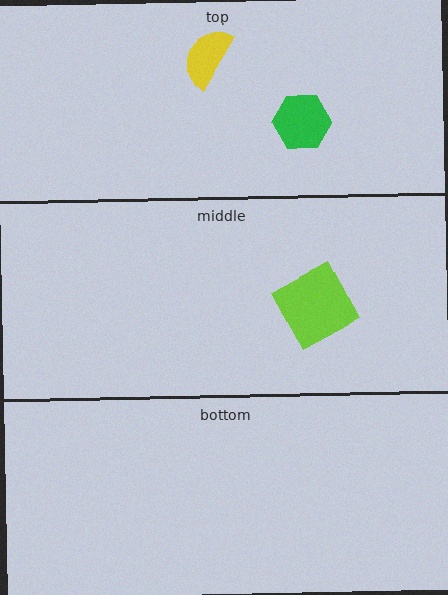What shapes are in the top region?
The yellow semicircle, the green hexagon.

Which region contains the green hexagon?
The top region.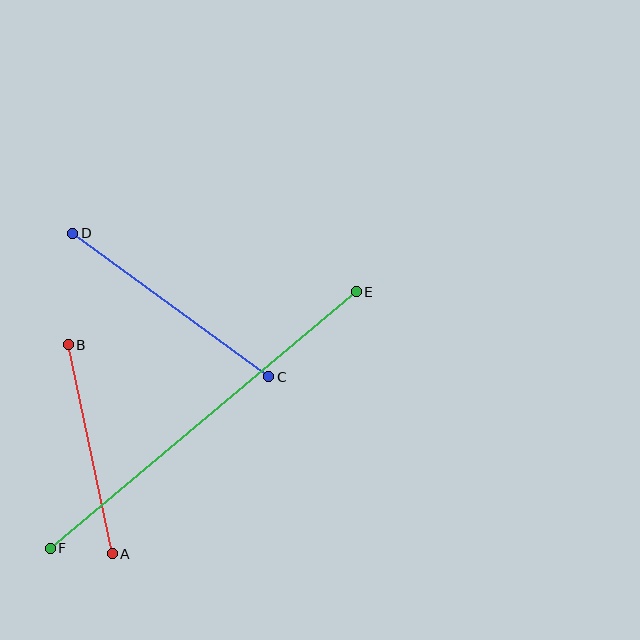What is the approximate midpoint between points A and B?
The midpoint is at approximately (90, 449) pixels.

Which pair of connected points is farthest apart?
Points E and F are farthest apart.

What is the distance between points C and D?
The distance is approximately 243 pixels.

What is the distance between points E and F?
The distance is approximately 399 pixels.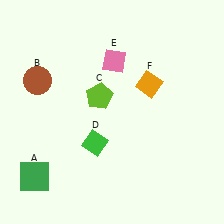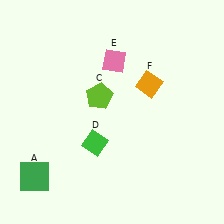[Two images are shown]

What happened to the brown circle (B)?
The brown circle (B) was removed in Image 2. It was in the top-left area of Image 1.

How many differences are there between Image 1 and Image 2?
There is 1 difference between the two images.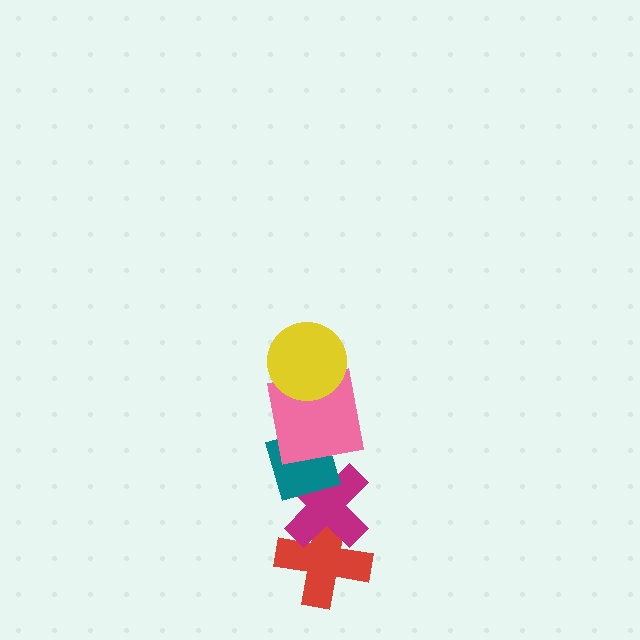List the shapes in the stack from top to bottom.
From top to bottom: the yellow circle, the pink square, the teal diamond, the magenta cross, the red cross.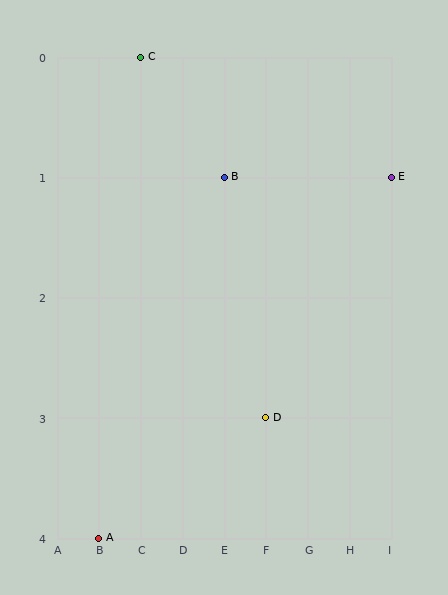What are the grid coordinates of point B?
Point B is at grid coordinates (E, 1).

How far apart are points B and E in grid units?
Points B and E are 4 columns apart.